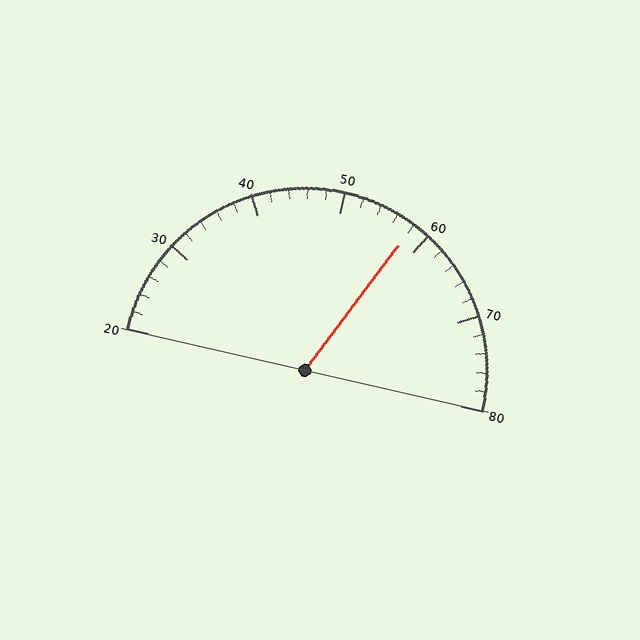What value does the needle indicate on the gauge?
The needle indicates approximately 58.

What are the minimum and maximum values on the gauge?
The gauge ranges from 20 to 80.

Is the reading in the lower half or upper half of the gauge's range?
The reading is in the upper half of the range (20 to 80).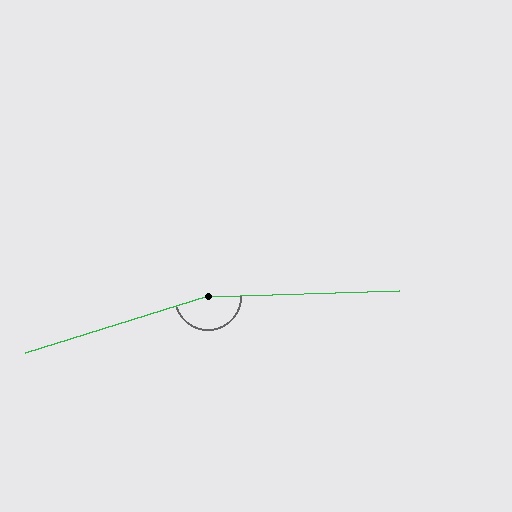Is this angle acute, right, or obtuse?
It is obtuse.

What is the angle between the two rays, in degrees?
Approximately 164 degrees.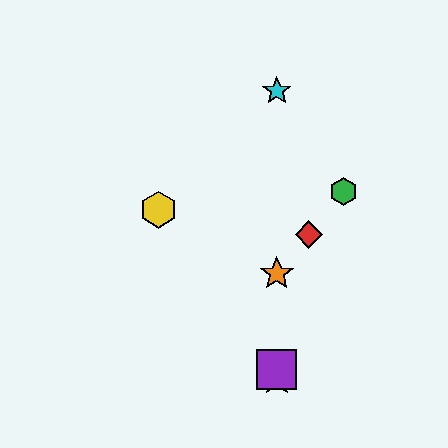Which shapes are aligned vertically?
The blue star, the purple square, the orange star, the cyan star are aligned vertically.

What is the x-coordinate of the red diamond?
The red diamond is at x≈309.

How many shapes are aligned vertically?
4 shapes (the blue star, the purple square, the orange star, the cyan star) are aligned vertically.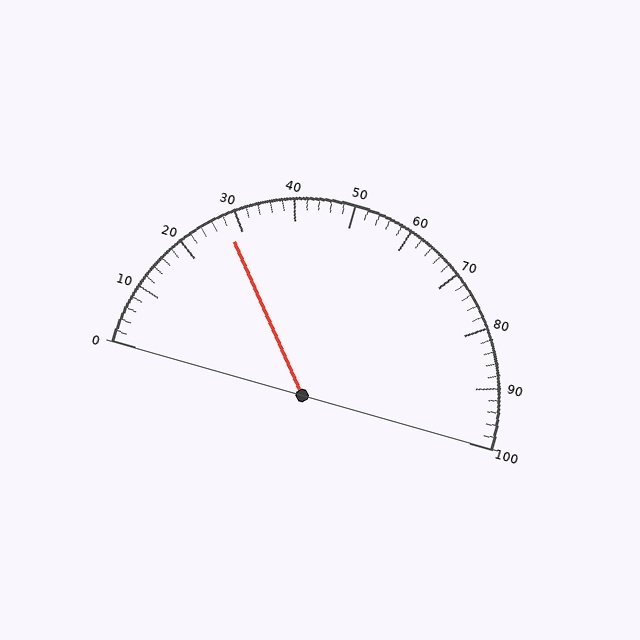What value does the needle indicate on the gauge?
The needle indicates approximately 28.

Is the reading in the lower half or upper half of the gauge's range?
The reading is in the lower half of the range (0 to 100).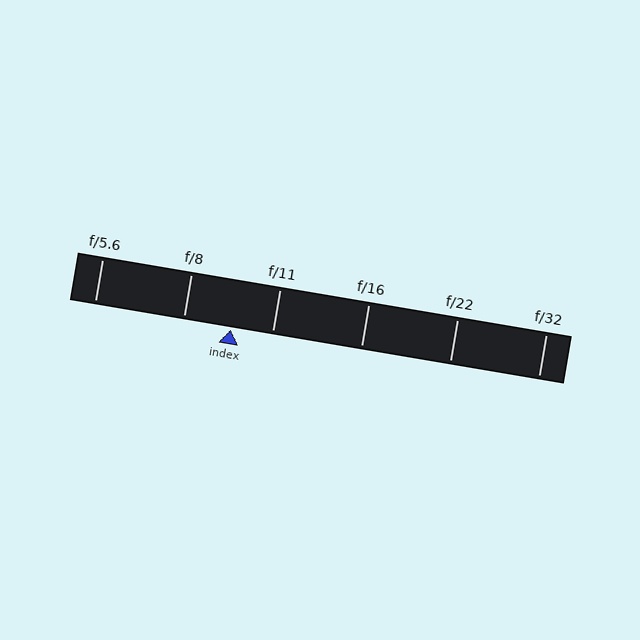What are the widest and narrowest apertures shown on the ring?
The widest aperture shown is f/5.6 and the narrowest is f/32.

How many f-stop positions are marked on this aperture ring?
There are 6 f-stop positions marked.